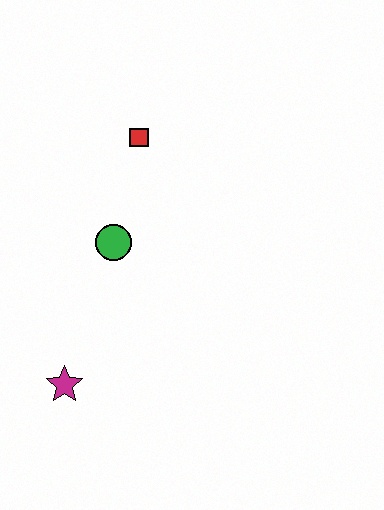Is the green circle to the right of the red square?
No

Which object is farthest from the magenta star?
The red square is farthest from the magenta star.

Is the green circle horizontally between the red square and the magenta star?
Yes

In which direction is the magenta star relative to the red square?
The magenta star is below the red square.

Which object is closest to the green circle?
The red square is closest to the green circle.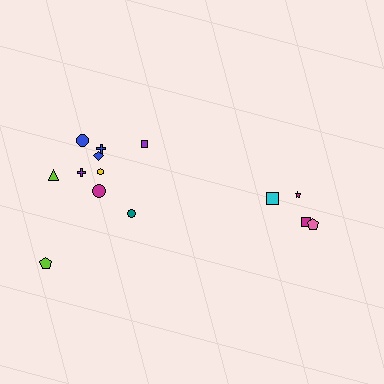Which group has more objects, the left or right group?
The left group.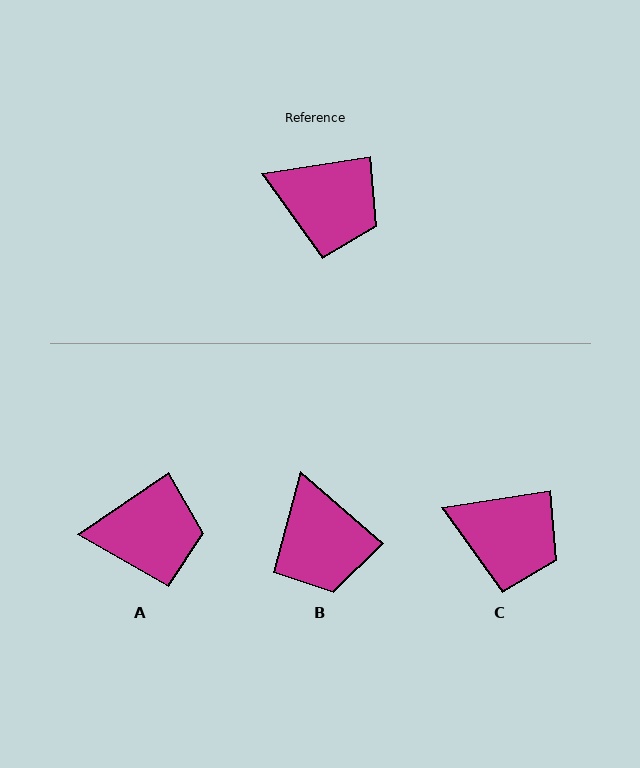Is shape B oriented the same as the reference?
No, it is off by about 50 degrees.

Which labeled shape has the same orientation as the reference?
C.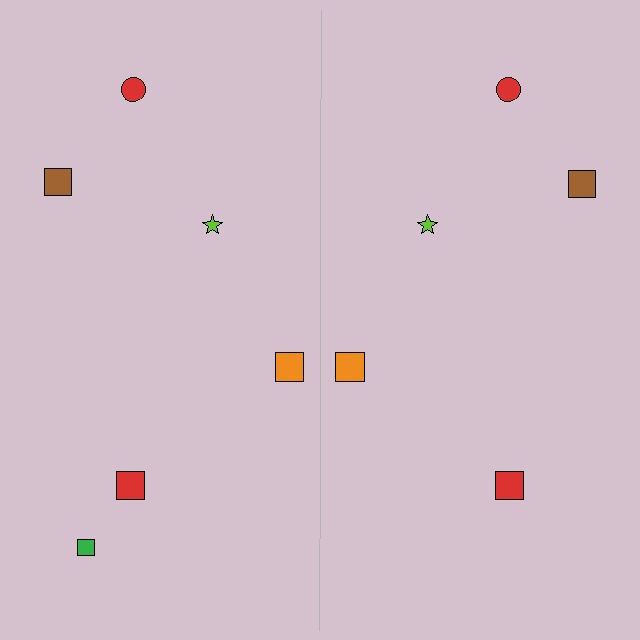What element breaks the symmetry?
A green square is missing from the right side.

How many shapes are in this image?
There are 11 shapes in this image.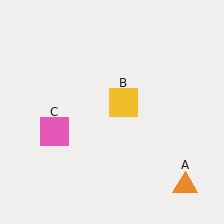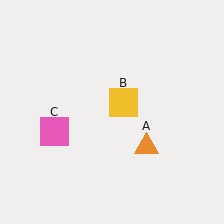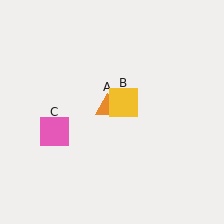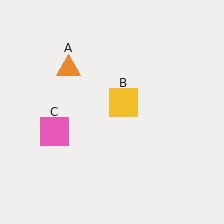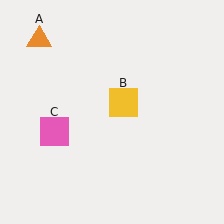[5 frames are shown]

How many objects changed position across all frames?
1 object changed position: orange triangle (object A).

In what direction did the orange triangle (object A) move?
The orange triangle (object A) moved up and to the left.